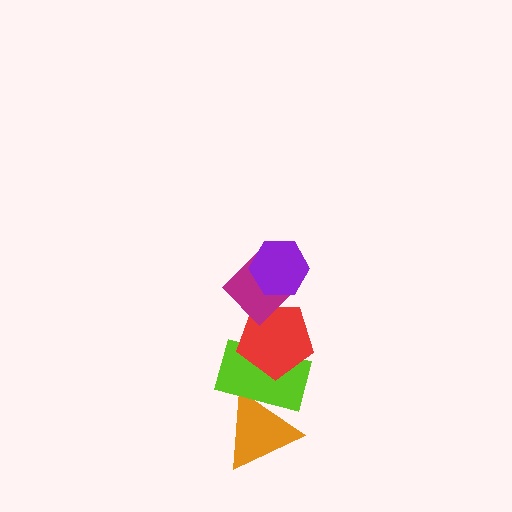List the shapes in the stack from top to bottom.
From top to bottom: the purple hexagon, the magenta diamond, the red pentagon, the lime rectangle, the orange triangle.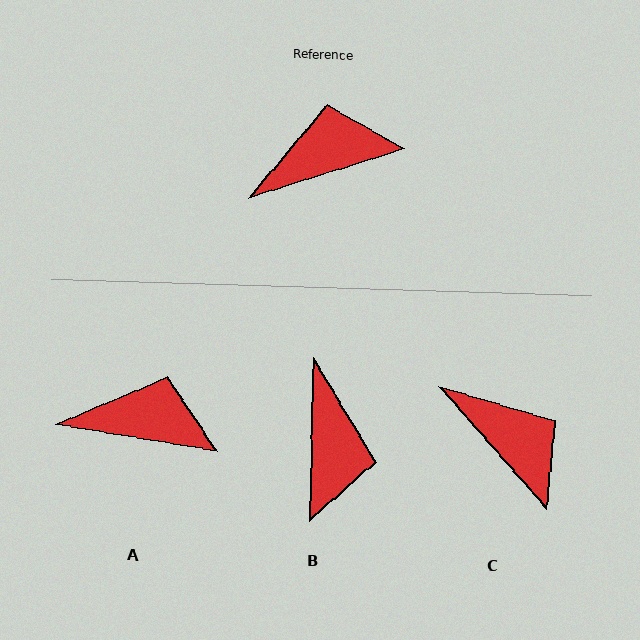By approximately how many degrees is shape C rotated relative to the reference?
Approximately 66 degrees clockwise.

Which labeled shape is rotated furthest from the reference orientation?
B, about 109 degrees away.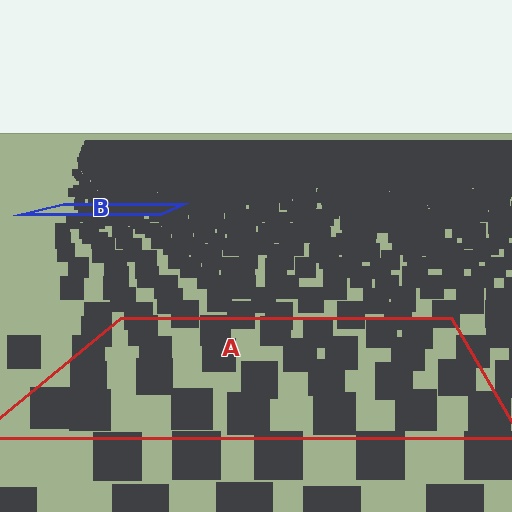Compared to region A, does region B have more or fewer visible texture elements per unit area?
Region B has more texture elements per unit area — they are packed more densely because it is farther away.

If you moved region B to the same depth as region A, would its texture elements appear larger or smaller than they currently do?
They would appear larger. At a closer depth, the same texture elements are projected at a bigger on-screen size.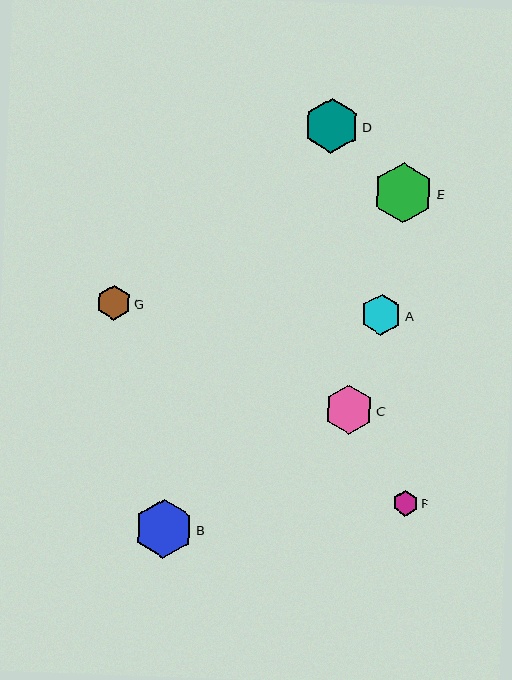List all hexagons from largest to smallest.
From largest to smallest: E, B, D, C, A, G, F.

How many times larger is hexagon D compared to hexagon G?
Hexagon D is approximately 1.6 times the size of hexagon G.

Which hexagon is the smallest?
Hexagon F is the smallest with a size of approximately 25 pixels.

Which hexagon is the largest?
Hexagon E is the largest with a size of approximately 60 pixels.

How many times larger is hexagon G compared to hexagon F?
Hexagon G is approximately 1.4 times the size of hexagon F.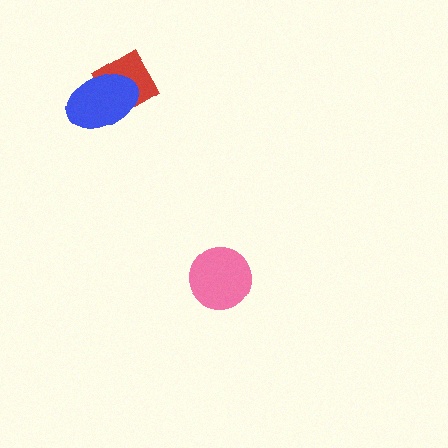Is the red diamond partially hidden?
Yes, it is partially covered by another shape.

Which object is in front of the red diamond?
The blue ellipse is in front of the red diamond.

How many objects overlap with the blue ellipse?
1 object overlaps with the blue ellipse.